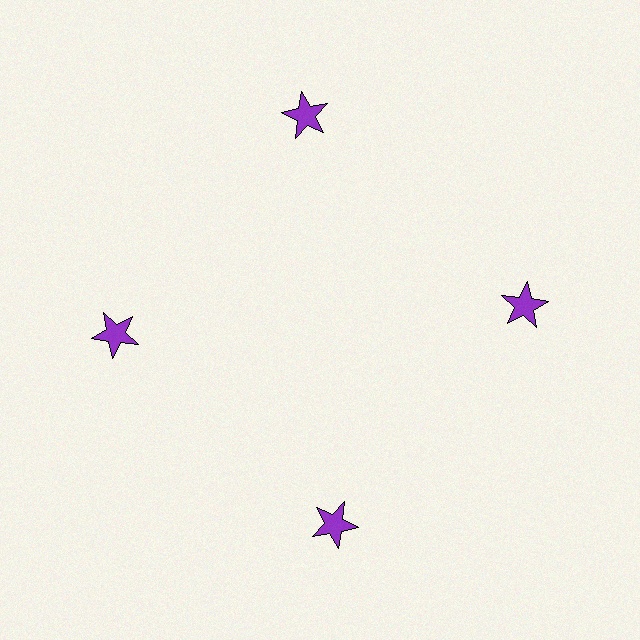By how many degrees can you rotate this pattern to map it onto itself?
The pattern maps onto itself every 90 degrees of rotation.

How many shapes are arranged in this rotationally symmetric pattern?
There are 4 shapes, arranged in 4 groups of 1.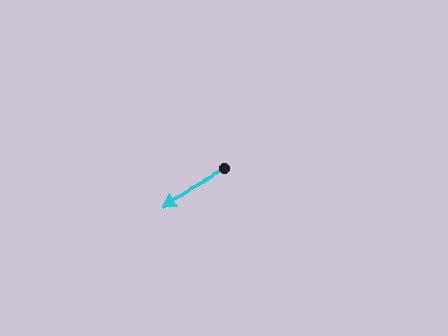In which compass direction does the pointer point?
Southwest.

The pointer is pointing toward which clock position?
Roughly 8 o'clock.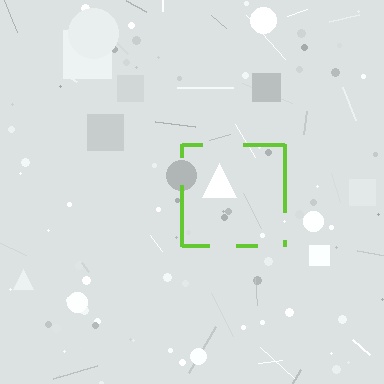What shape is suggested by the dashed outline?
The dashed outline suggests a square.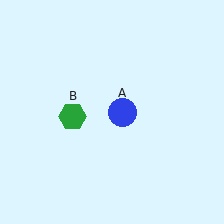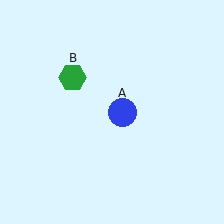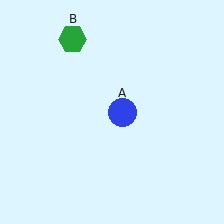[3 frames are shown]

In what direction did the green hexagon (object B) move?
The green hexagon (object B) moved up.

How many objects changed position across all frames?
1 object changed position: green hexagon (object B).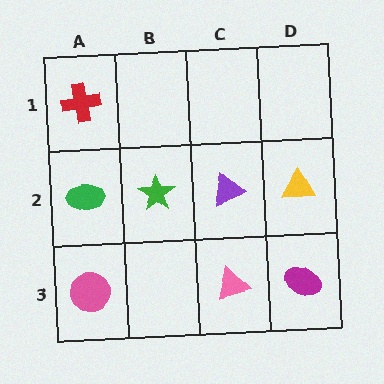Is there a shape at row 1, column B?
No, that cell is empty.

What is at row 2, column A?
A green ellipse.